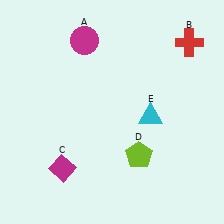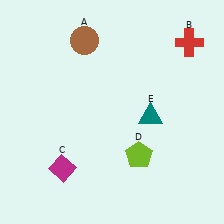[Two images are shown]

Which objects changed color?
A changed from magenta to brown. E changed from cyan to teal.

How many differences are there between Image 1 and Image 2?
There are 2 differences between the two images.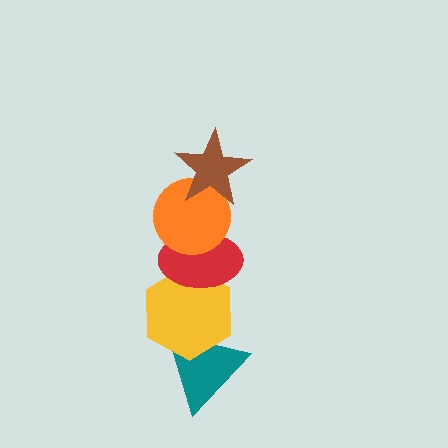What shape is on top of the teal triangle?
The yellow hexagon is on top of the teal triangle.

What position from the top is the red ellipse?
The red ellipse is 3rd from the top.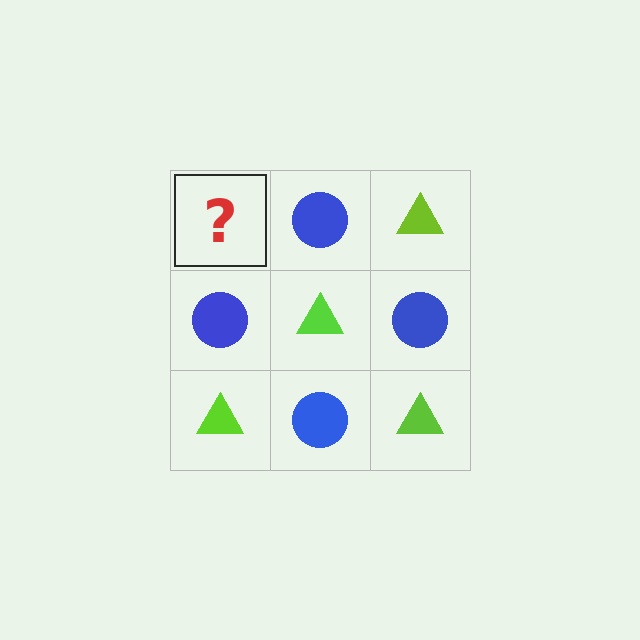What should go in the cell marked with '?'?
The missing cell should contain a lime triangle.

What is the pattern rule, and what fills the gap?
The rule is that it alternates lime triangle and blue circle in a checkerboard pattern. The gap should be filled with a lime triangle.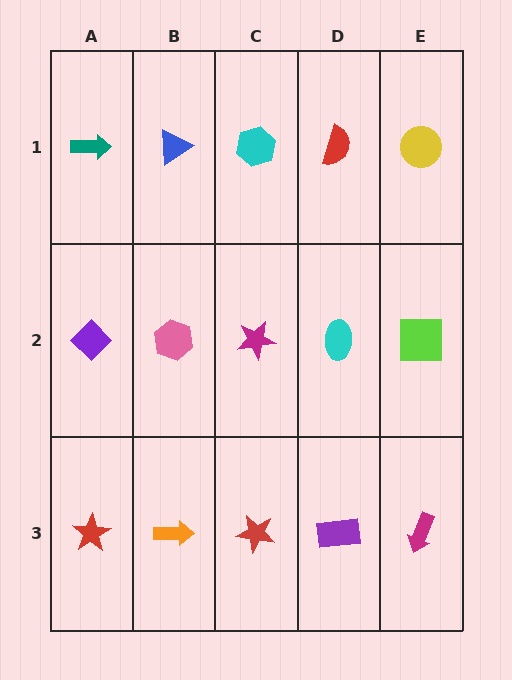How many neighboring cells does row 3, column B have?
3.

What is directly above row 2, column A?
A teal arrow.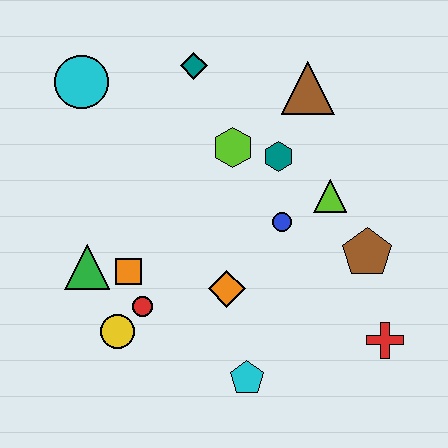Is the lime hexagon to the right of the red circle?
Yes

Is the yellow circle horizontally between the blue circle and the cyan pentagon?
No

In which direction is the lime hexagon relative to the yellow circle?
The lime hexagon is above the yellow circle.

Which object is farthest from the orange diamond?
The cyan circle is farthest from the orange diamond.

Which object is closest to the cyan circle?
The teal diamond is closest to the cyan circle.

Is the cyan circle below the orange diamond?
No